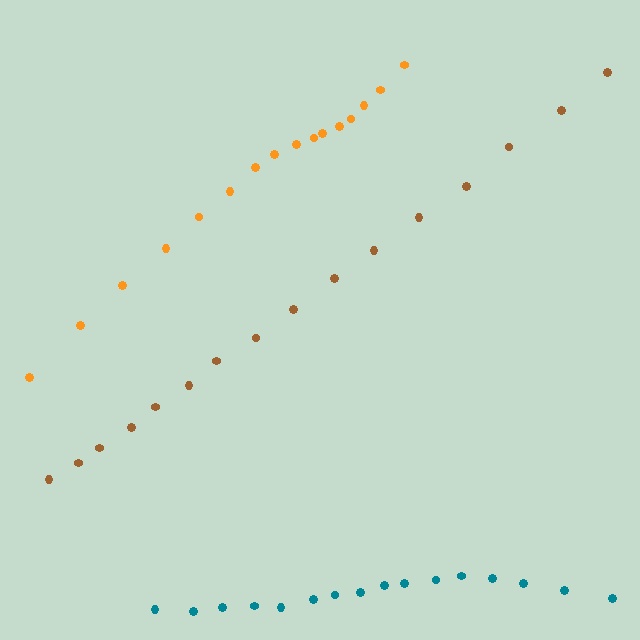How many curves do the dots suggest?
There are 3 distinct paths.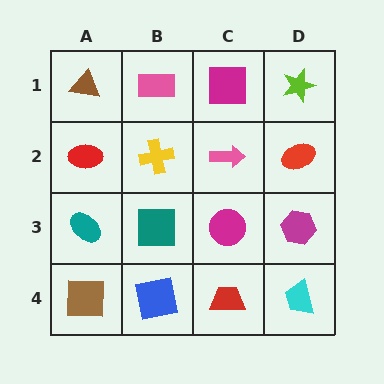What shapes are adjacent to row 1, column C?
A pink arrow (row 2, column C), a pink rectangle (row 1, column B), a lime star (row 1, column D).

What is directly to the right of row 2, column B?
A pink arrow.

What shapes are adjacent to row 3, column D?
A red ellipse (row 2, column D), a cyan trapezoid (row 4, column D), a magenta circle (row 3, column C).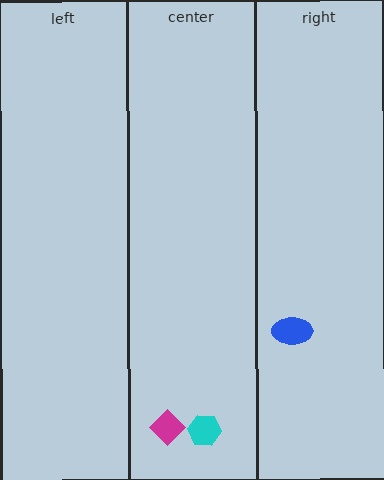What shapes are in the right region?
The blue ellipse.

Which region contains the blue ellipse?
The right region.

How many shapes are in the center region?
2.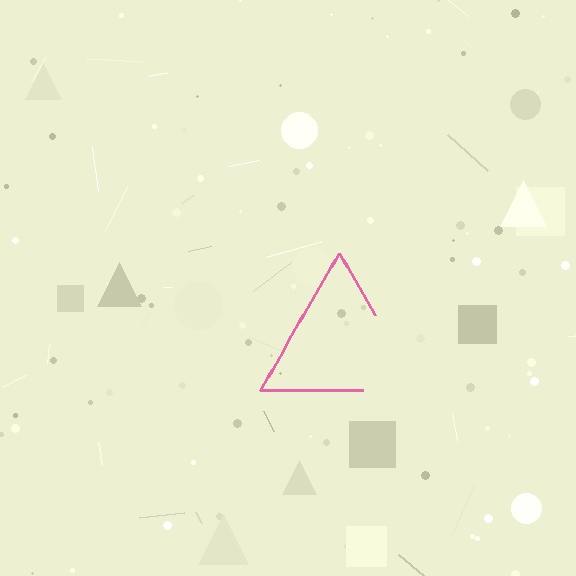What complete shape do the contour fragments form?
The contour fragments form a triangle.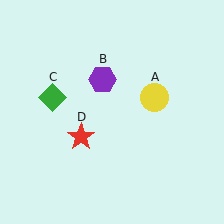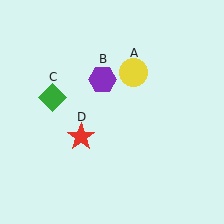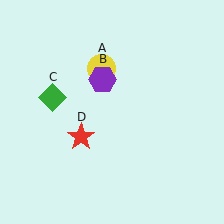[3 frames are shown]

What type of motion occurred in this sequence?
The yellow circle (object A) rotated counterclockwise around the center of the scene.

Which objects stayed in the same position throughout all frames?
Purple hexagon (object B) and green diamond (object C) and red star (object D) remained stationary.